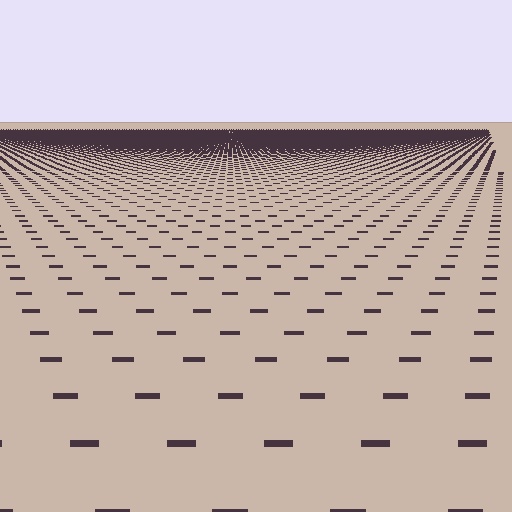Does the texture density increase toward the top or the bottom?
Density increases toward the top.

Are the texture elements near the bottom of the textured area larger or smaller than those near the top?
Larger. Near the bottom, elements are closer to the viewer and appear at a bigger on-screen size.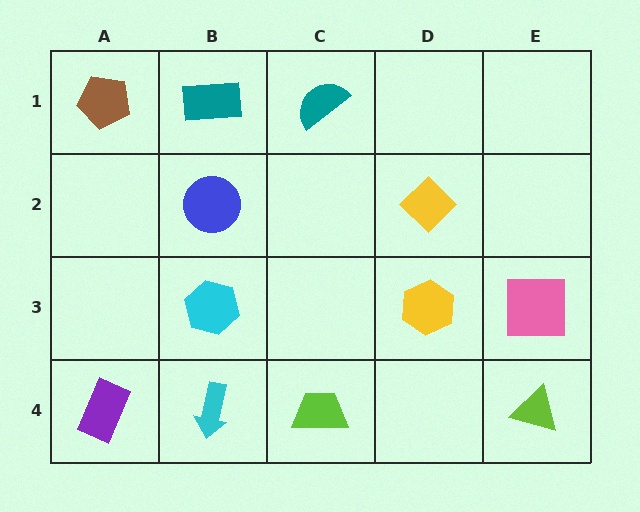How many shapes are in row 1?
3 shapes.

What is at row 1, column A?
A brown pentagon.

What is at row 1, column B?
A teal rectangle.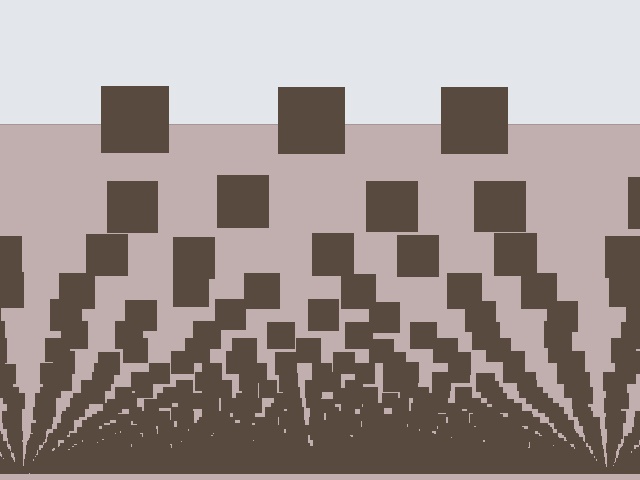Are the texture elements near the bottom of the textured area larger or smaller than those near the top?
Smaller. The gradient is inverted — elements near the bottom are smaller and denser.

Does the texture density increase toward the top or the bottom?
Density increases toward the bottom.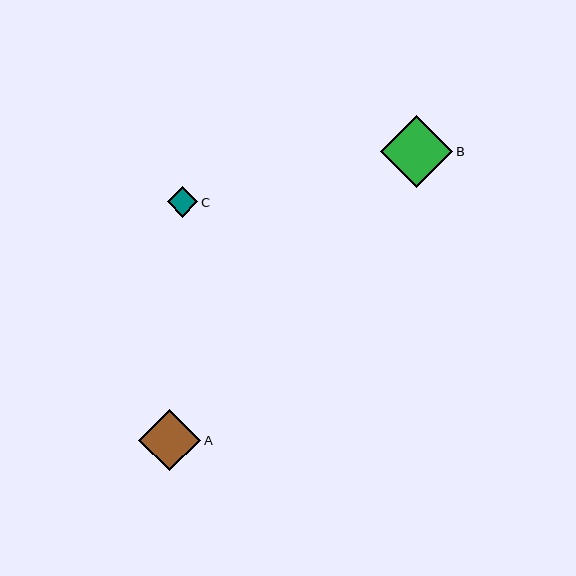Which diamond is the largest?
Diamond B is the largest with a size of approximately 72 pixels.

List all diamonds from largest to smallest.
From largest to smallest: B, A, C.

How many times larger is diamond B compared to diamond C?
Diamond B is approximately 2.4 times the size of diamond C.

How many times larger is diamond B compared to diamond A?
Diamond B is approximately 1.2 times the size of diamond A.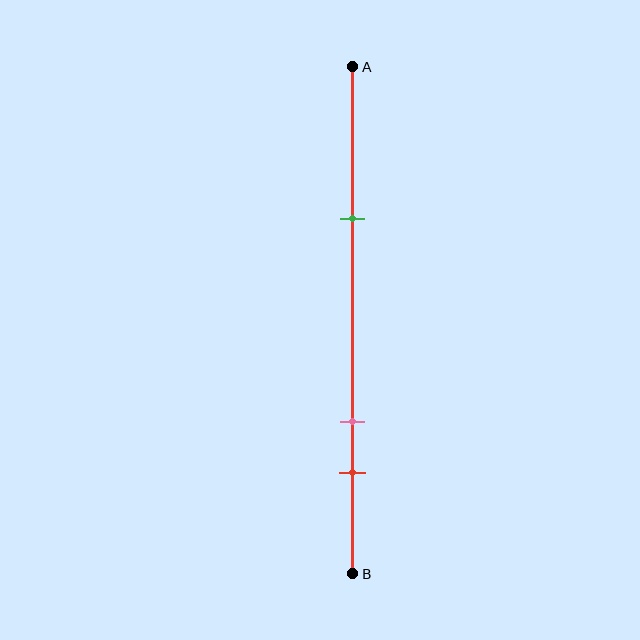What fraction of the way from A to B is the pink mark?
The pink mark is approximately 70% (0.7) of the way from A to B.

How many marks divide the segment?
There are 3 marks dividing the segment.